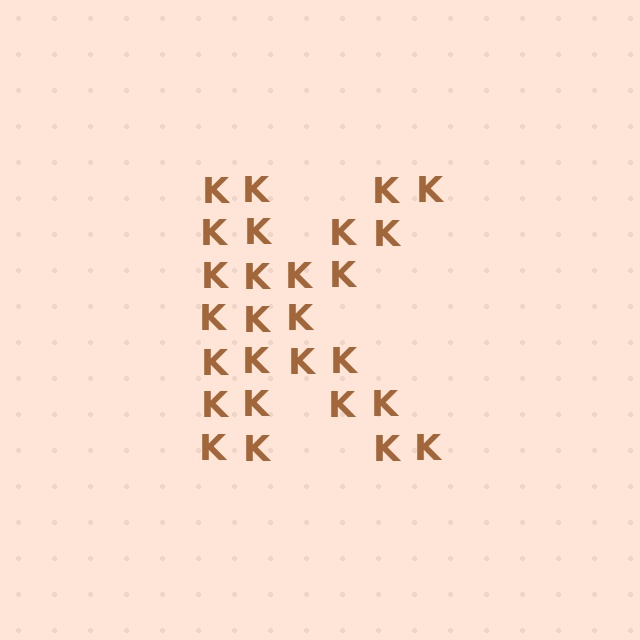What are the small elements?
The small elements are letter K's.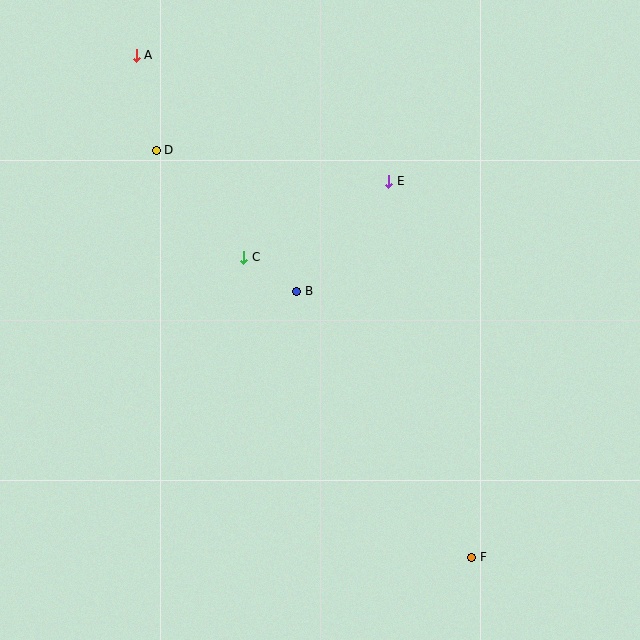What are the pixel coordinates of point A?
Point A is at (136, 55).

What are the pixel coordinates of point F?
Point F is at (472, 557).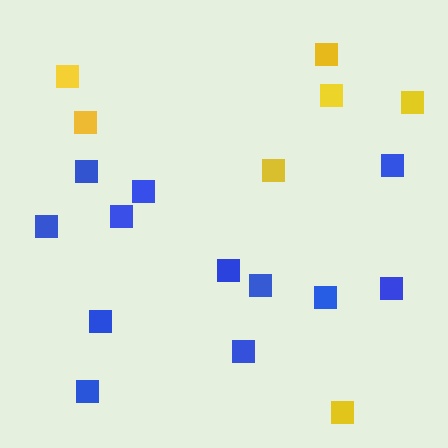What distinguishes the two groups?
There are 2 groups: one group of yellow squares (7) and one group of blue squares (12).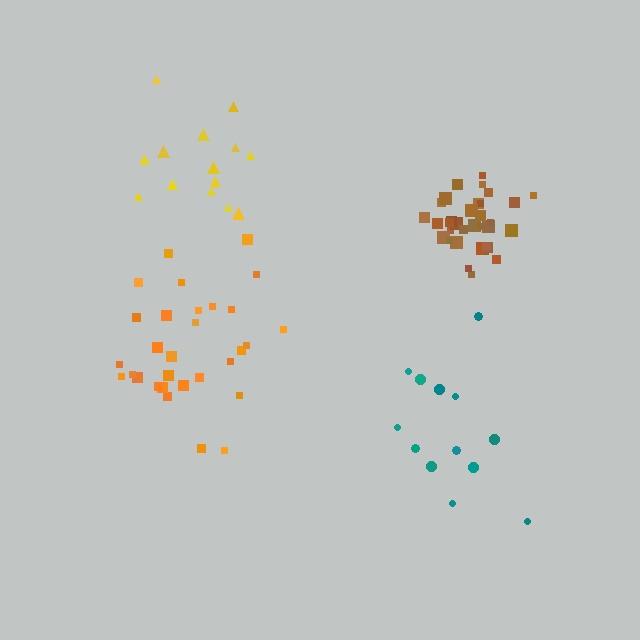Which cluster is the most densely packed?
Brown.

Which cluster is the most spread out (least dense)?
Teal.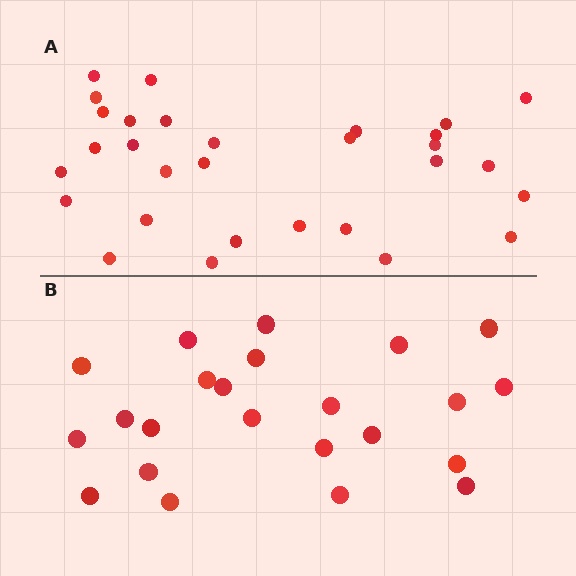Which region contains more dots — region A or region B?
Region A (the top region) has more dots.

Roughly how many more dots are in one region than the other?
Region A has roughly 8 or so more dots than region B.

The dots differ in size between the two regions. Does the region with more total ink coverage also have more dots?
No. Region B has more total ink coverage because its dots are larger, but region A actually contains more individual dots. Total area can be misleading — the number of items is what matters here.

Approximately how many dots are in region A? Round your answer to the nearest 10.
About 30 dots.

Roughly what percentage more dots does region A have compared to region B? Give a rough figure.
About 30% more.